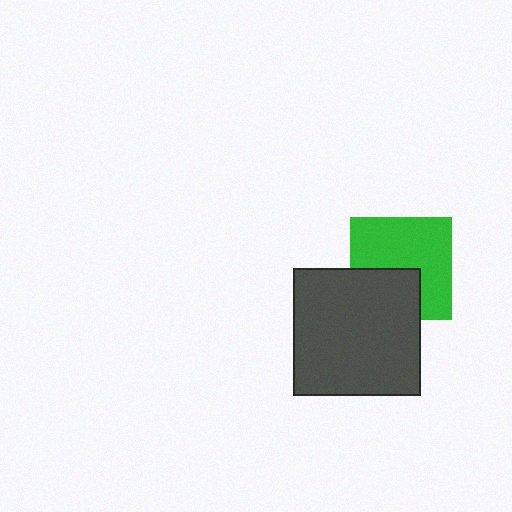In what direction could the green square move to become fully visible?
The green square could move up. That would shift it out from behind the dark gray square entirely.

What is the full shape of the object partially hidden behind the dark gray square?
The partially hidden object is a green square.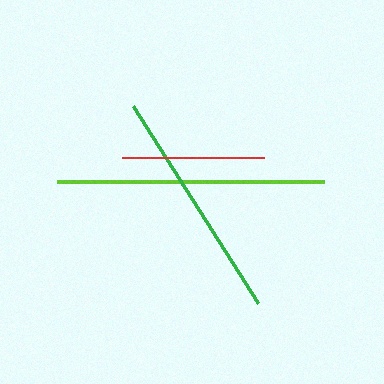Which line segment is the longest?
The lime line is the longest at approximately 267 pixels.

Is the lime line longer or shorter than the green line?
The lime line is longer than the green line.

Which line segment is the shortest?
The red line is the shortest at approximately 142 pixels.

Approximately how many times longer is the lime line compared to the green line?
The lime line is approximately 1.1 times the length of the green line.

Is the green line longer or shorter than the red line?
The green line is longer than the red line.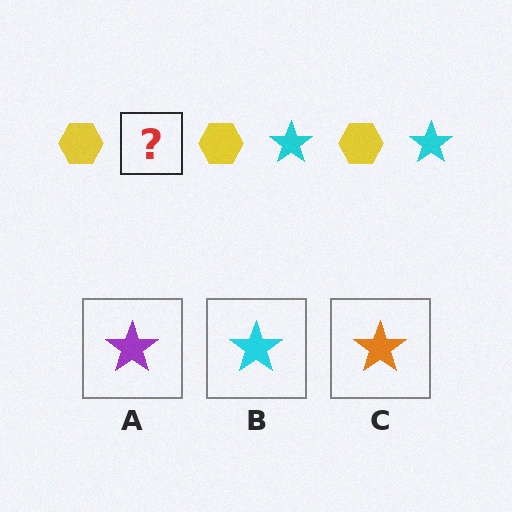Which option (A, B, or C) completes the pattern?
B.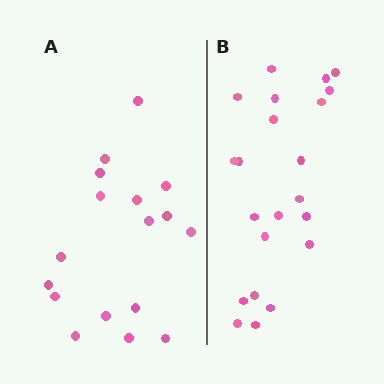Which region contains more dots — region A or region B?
Region B (the right region) has more dots.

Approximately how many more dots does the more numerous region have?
Region B has about 5 more dots than region A.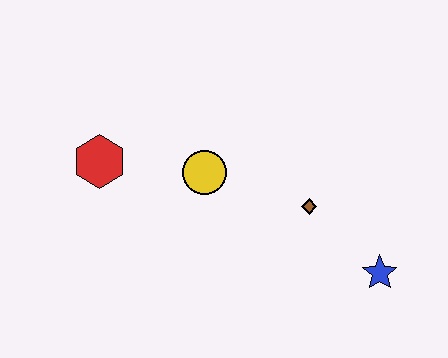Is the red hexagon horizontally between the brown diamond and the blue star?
No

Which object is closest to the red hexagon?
The yellow circle is closest to the red hexagon.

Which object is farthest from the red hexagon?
The blue star is farthest from the red hexagon.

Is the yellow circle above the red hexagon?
No